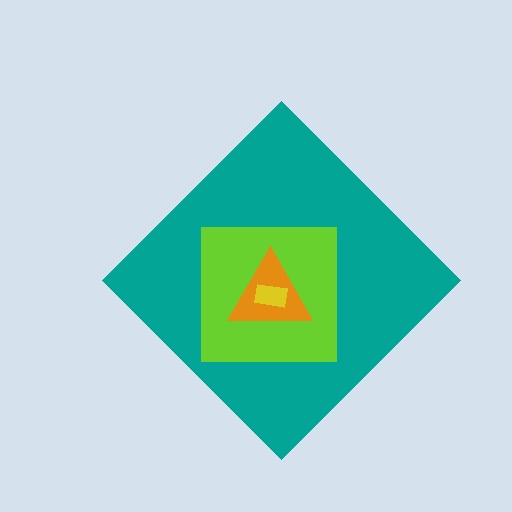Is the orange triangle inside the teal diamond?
Yes.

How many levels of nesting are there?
4.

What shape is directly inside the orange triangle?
The yellow rectangle.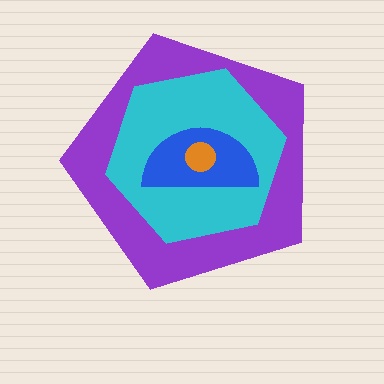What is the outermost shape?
The purple pentagon.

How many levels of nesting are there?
4.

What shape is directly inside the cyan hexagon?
The blue semicircle.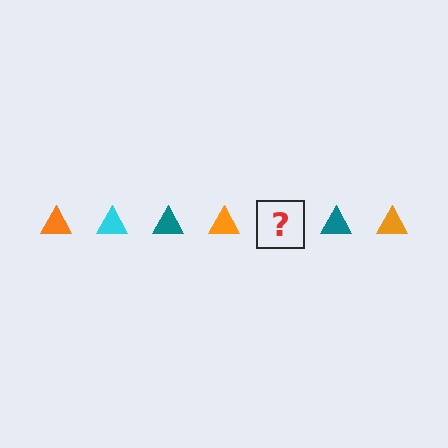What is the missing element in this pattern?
The missing element is a cyan triangle.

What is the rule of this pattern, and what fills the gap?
The rule is that the pattern cycles through orange, cyan, teal triangles. The gap should be filled with a cyan triangle.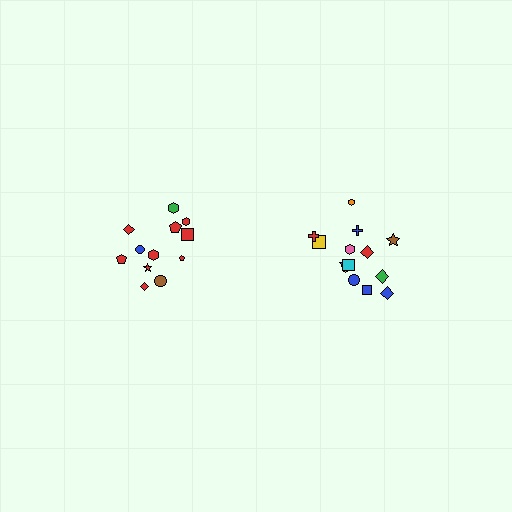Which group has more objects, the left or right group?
The right group.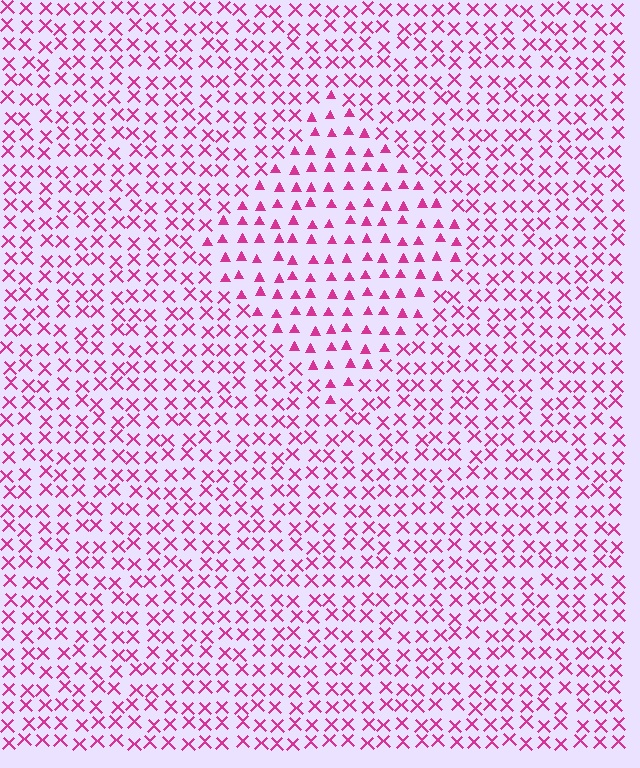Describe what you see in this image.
The image is filled with small magenta elements arranged in a uniform grid. A diamond-shaped region contains triangles, while the surrounding area contains X marks. The boundary is defined purely by the change in element shape.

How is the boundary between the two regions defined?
The boundary is defined by a change in element shape: triangles inside vs. X marks outside. All elements share the same color and spacing.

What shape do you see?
I see a diamond.